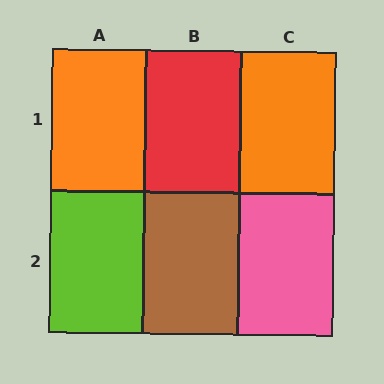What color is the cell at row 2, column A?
Lime.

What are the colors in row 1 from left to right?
Orange, red, orange.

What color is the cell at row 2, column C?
Pink.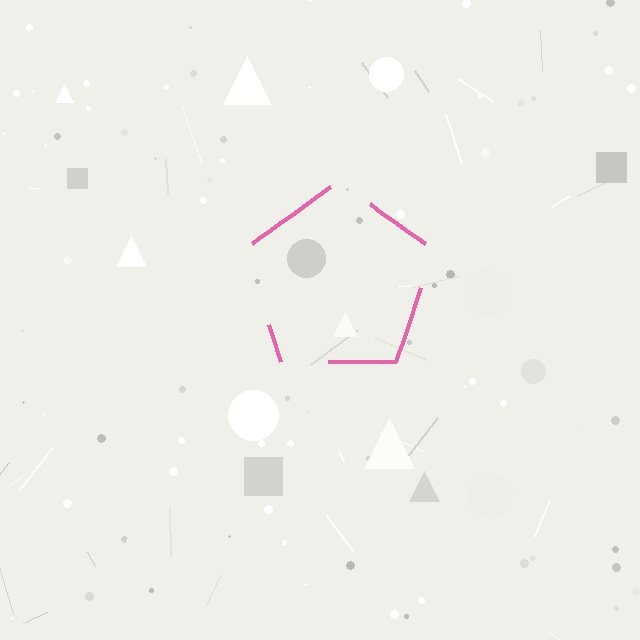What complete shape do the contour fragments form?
The contour fragments form a pentagon.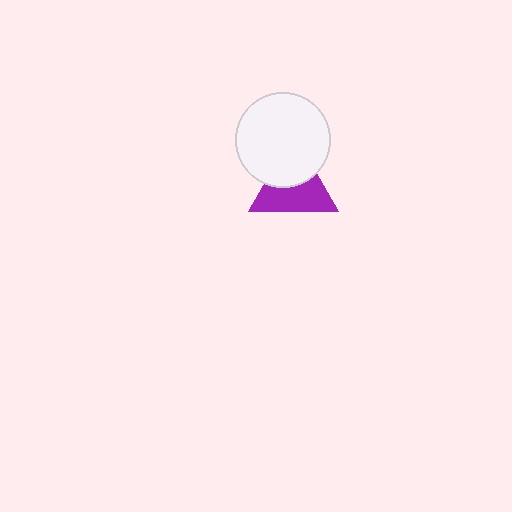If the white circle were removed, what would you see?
You would see the complete purple triangle.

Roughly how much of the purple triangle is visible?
About half of it is visible (roughly 58%).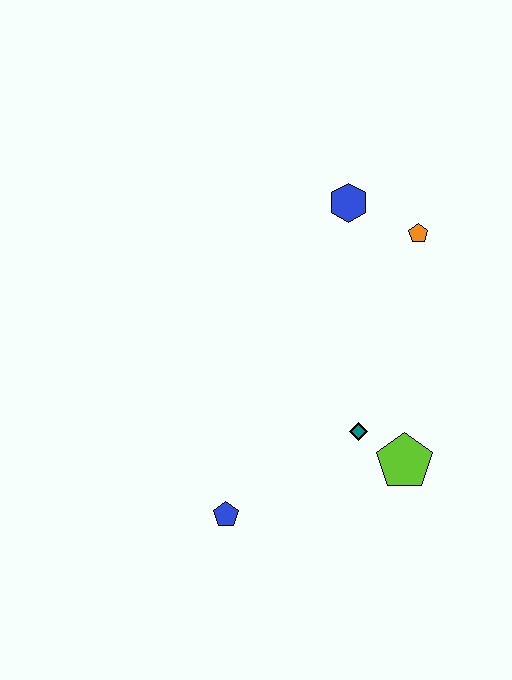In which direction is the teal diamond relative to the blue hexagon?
The teal diamond is below the blue hexagon.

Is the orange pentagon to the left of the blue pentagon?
No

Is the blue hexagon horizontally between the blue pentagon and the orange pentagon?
Yes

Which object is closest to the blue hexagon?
The orange pentagon is closest to the blue hexagon.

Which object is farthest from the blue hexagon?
The blue pentagon is farthest from the blue hexagon.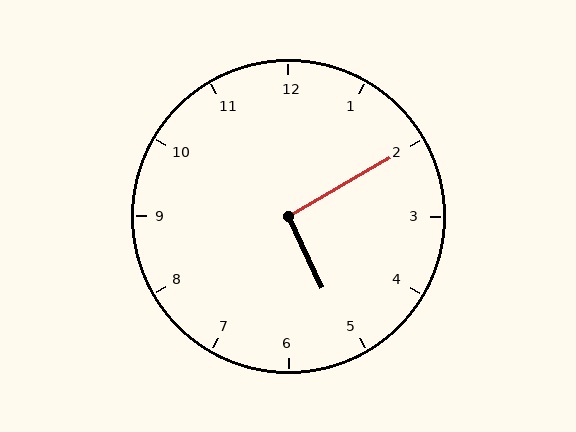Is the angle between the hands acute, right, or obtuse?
It is right.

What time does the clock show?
5:10.